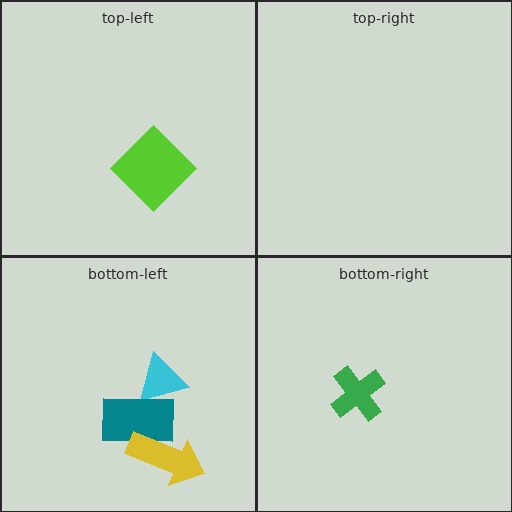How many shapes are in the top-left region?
1.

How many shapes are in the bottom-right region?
1.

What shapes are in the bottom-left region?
The cyan triangle, the teal rectangle, the yellow arrow.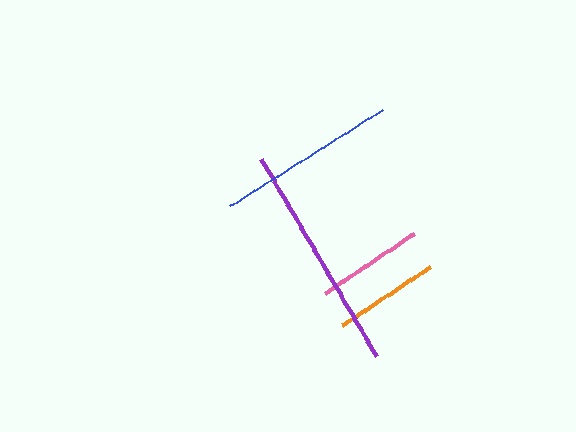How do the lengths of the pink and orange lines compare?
The pink and orange lines are approximately the same length.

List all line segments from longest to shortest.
From longest to shortest: purple, blue, pink, orange.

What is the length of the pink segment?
The pink segment is approximately 108 pixels long.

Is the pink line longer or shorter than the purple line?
The purple line is longer than the pink line.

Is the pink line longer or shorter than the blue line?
The blue line is longer than the pink line.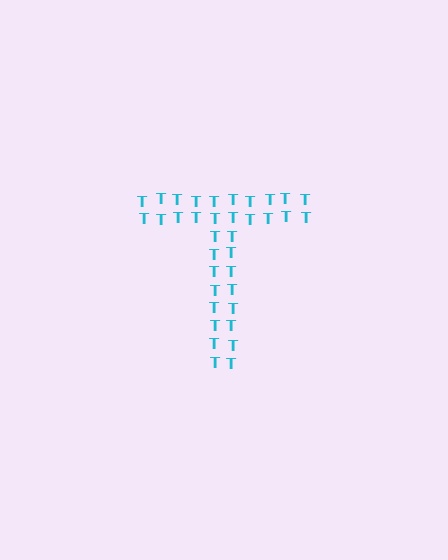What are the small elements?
The small elements are letter T's.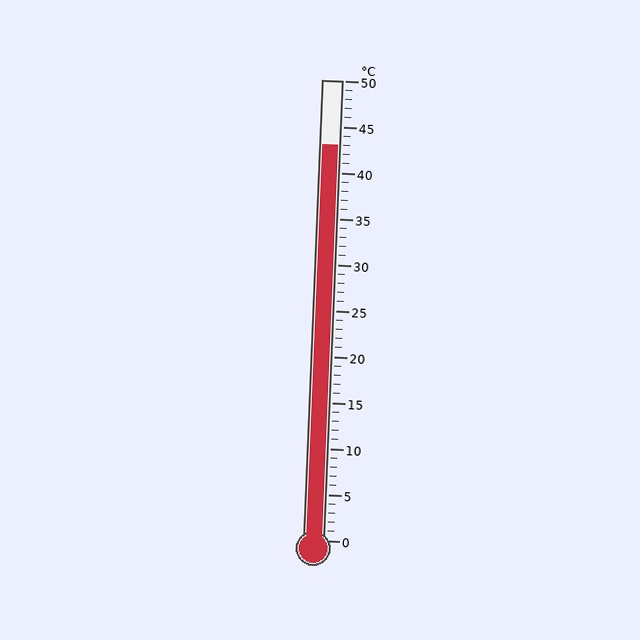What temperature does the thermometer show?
The thermometer shows approximately 43°C.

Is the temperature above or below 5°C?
The temperature is above 5°C.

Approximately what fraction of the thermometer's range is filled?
The thermometer is filled to approximately 85% of its range.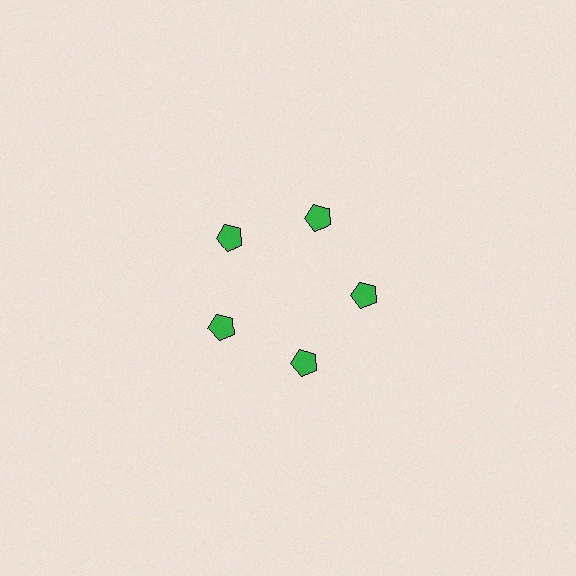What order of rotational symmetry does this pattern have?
This pattern has 5-fold rotational symmetry.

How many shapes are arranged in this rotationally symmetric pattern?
There are 5 shapes, arranged in 5 groups of 1.